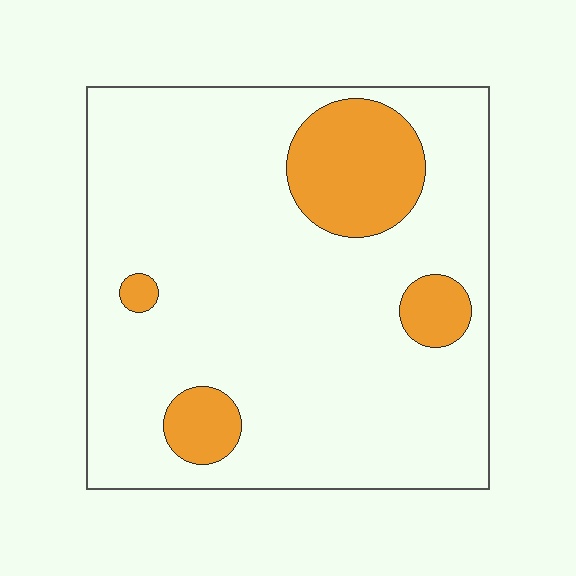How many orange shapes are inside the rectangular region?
4.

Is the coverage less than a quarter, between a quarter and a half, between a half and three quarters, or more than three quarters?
Less than a quarter.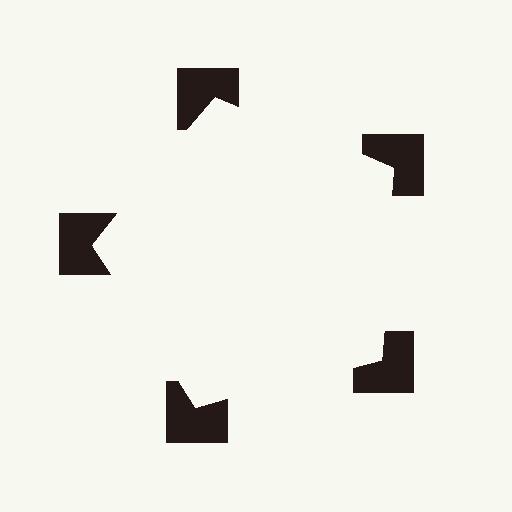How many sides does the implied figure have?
5 sides.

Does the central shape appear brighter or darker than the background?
It typically appears slightly brighter than the background, even though no actual brightness change is drawn.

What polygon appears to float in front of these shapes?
An illusory pentagon — its edges are inferred from the aligned wedge cuts in the notched squares, not physically drawn.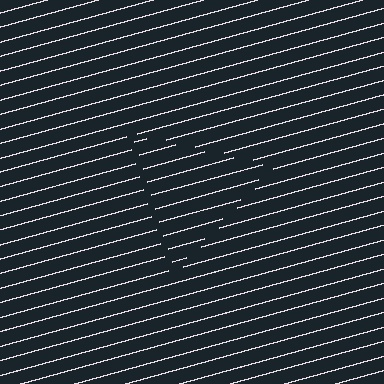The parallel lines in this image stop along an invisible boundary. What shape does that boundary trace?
An illusory triangle. The interior of the shape contains the same grating, shifted by half a period — the contour is defined by the phase discontinuity where line-ends from the inner and outer gratings abut.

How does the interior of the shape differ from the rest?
The interior of the shape contains the same grating, shifted by half a period — the contour is defined by the phase discontinuity where line-ends from the inner and outer gratings abut.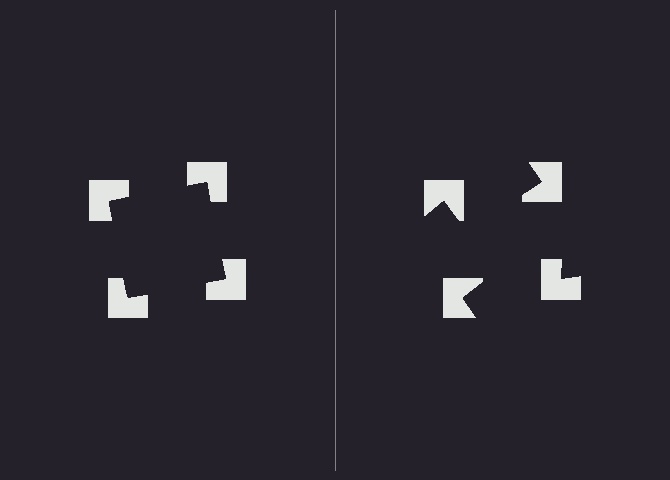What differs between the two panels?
The notched squares are positioned identically on both sides; only the wedge orientations differ. On the left they align to a square; on the right they are misaligned.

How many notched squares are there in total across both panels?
8 — 4 on each side.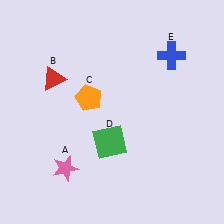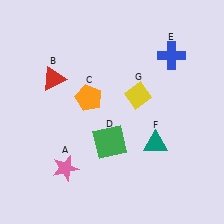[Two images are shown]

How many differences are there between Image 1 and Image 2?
There are 2 differences between the two images.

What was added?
A teal triangle (F), a yellow diamond (G) were added in Image 2.